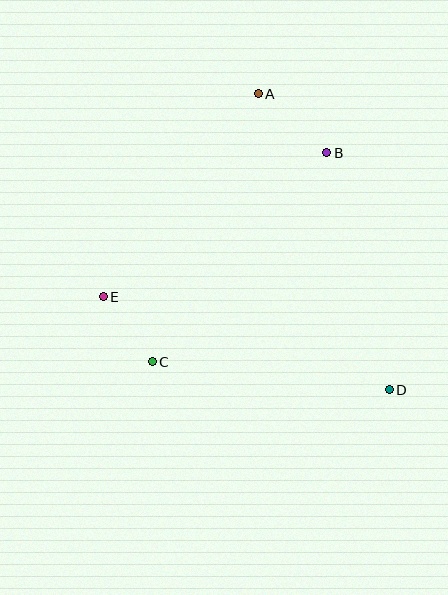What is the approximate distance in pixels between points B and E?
The distance between B and E is approximately 266 pixels.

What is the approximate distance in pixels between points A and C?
The distance between A and C is approximately 288 pixels.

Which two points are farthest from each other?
Points A and D are farthest from each other.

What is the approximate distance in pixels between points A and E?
The distance between A and E is approximately 255 pixels.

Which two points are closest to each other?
Points C and E are closest to each other.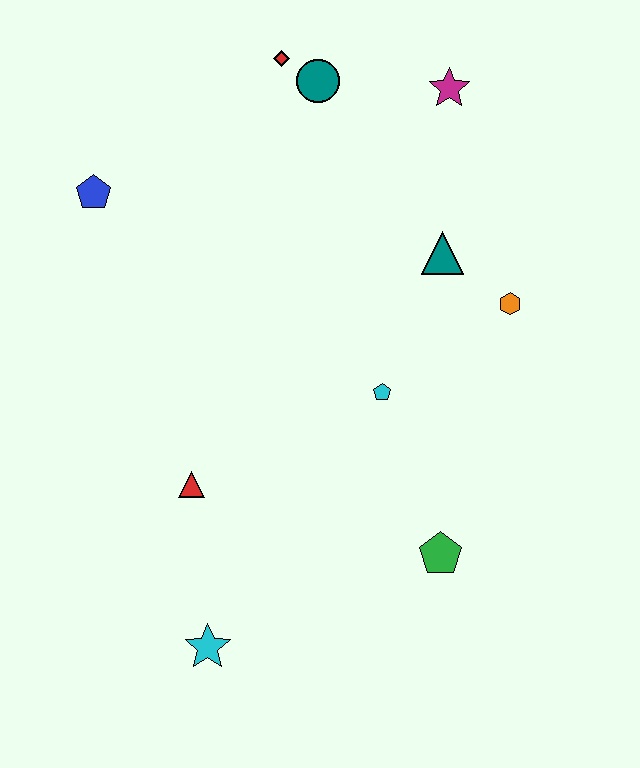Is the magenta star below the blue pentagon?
No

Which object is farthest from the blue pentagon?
The green pentagon is farthest from the blue pentagon.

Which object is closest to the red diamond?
The teal circle is closest to the red diamond.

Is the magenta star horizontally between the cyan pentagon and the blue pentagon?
No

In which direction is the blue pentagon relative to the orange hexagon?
The blue pentagon is to the left of the orange hexagon.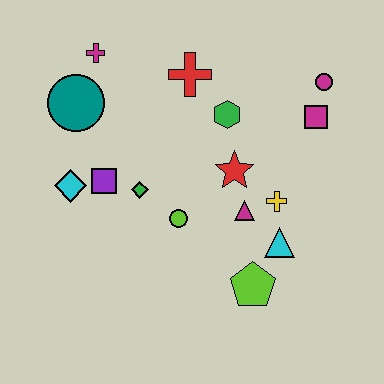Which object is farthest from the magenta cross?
The lime pentagon is farthest from the magenta cross.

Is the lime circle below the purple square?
Yes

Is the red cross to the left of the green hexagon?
Yes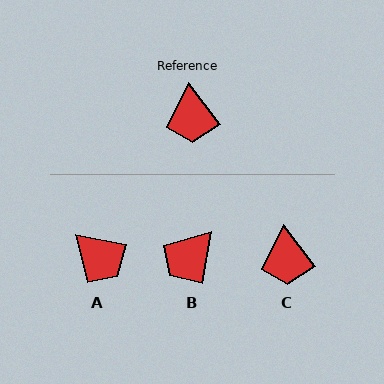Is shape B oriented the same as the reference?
No, it is off by about 48 degrees.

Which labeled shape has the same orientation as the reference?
C.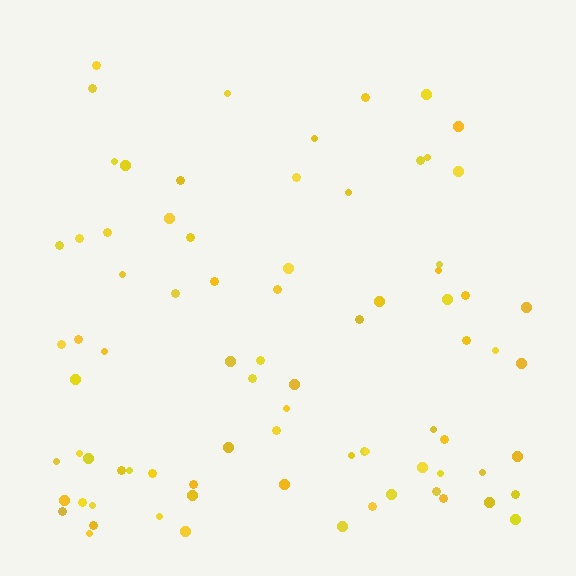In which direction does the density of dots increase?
From top to bottom, with the bottom side densest.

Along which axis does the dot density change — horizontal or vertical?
Vertical.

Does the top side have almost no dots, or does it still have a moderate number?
Still a moderate number, just noticeably fewer than the bottom.